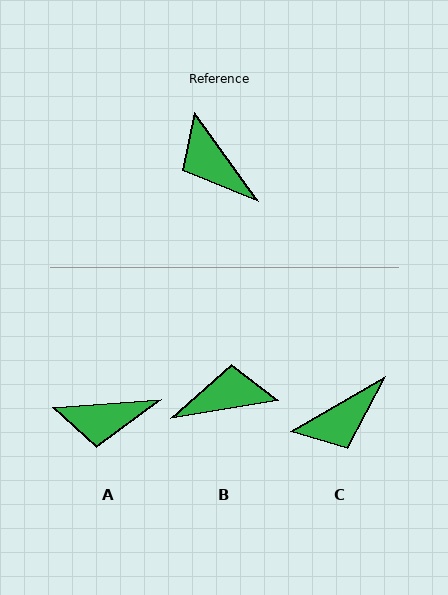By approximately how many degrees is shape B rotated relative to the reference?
Approximately 116 degrees clockwise.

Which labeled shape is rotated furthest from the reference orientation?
B, about 116 degrees away.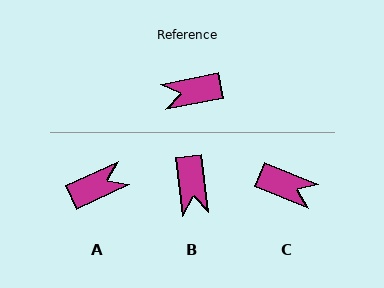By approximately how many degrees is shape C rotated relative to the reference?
Approximately 146 degrees counter-clockwise.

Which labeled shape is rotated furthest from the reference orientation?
A, about 166 degrees away.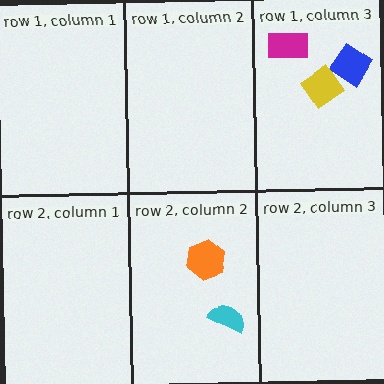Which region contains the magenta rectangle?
The row 1, column 3 region.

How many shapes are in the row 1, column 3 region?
3.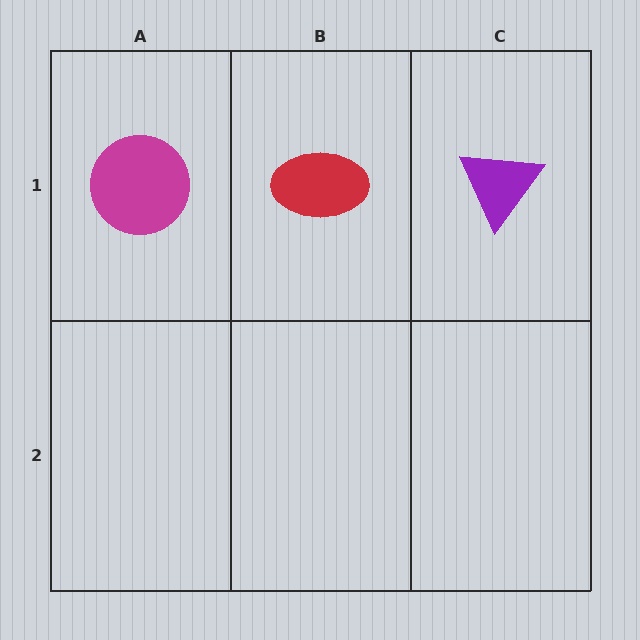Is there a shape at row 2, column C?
No, that cell is empty.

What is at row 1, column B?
A red ellipse.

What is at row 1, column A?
A magenta circle.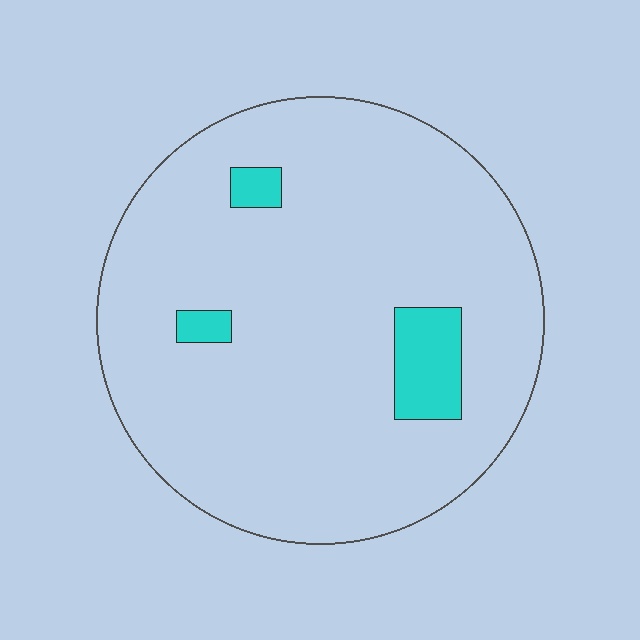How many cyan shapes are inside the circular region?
3.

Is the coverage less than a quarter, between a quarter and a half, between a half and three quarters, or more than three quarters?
Less than a quarter.